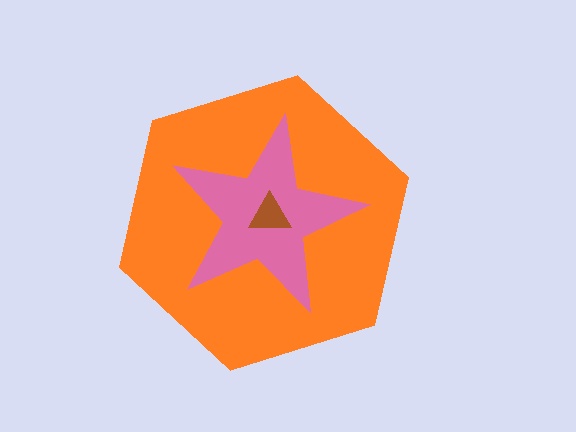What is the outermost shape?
The orange hexagon.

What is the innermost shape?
The brown triangle.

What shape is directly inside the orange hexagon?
The pink star.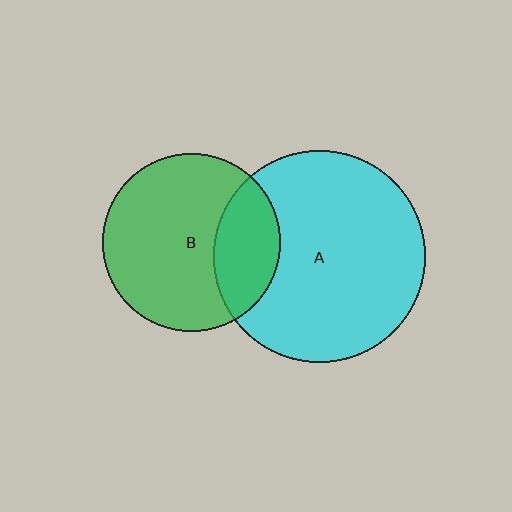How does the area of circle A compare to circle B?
Approximately 1.4 times.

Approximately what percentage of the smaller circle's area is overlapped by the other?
Approximately 25%.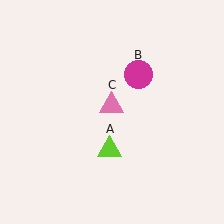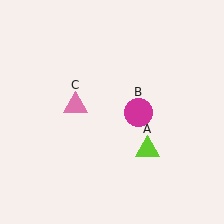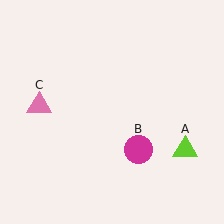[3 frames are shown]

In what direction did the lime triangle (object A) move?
The lime triangle (object A) moved right.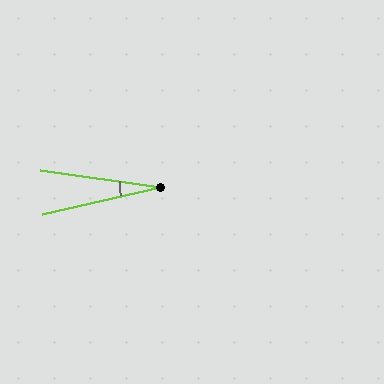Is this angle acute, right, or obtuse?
It is acute.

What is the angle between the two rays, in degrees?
Approximately 21 degrees.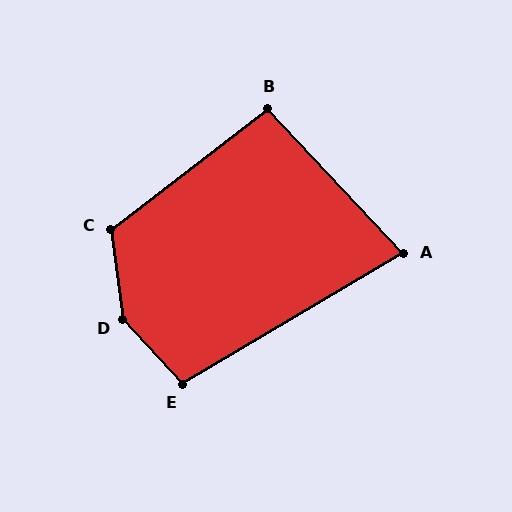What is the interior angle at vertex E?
Approximately 102 degrees (obtuse).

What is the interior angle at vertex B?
Approximately 96 degrees (obtuse).